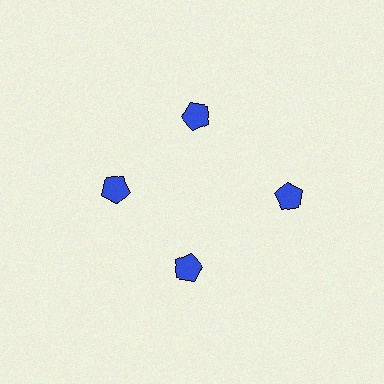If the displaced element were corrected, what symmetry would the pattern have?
It would have 4-fold rotational symmetry — the pattern would map onto itself every 90 degrees.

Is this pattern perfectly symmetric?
No. The 4 blue pentagons are arranged in a ring, but one element near the 3 o'clock position is pushed outward from the center, breaking the 4-fold rotational symmetry.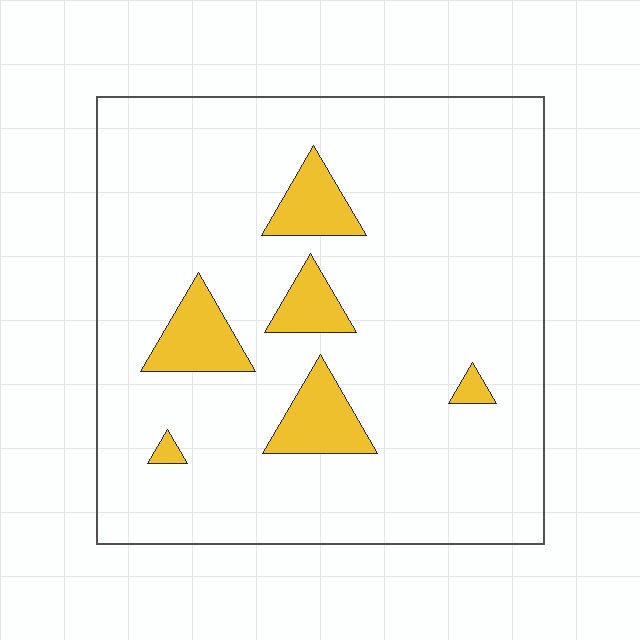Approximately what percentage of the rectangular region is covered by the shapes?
Approximately 10%.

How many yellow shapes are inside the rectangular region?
6.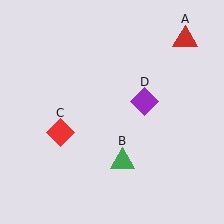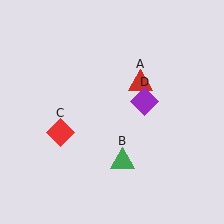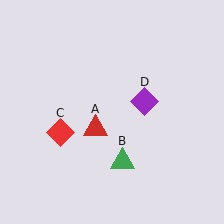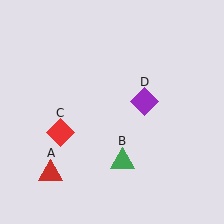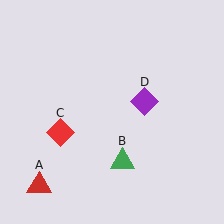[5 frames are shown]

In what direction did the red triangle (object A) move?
The red triangle (object A) moved down and to the left.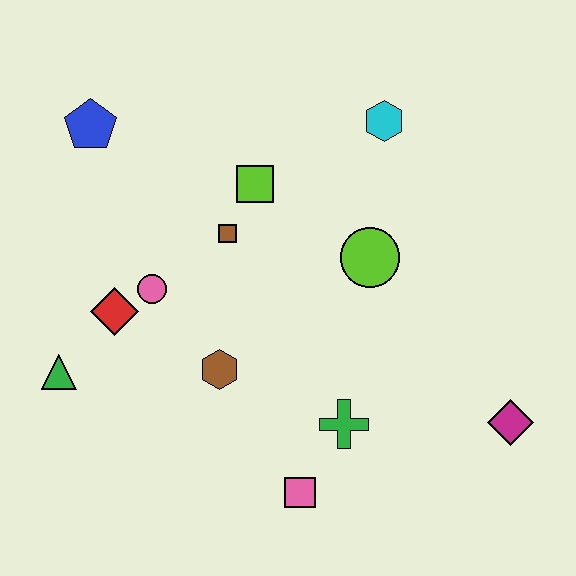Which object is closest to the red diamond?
The pink circle is closest to the red diamond.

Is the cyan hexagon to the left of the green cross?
No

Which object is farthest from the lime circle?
The green triangle is farthest from the lime circle.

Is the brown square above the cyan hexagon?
No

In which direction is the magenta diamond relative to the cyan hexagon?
The magenta diamond is below the cyan hexagon.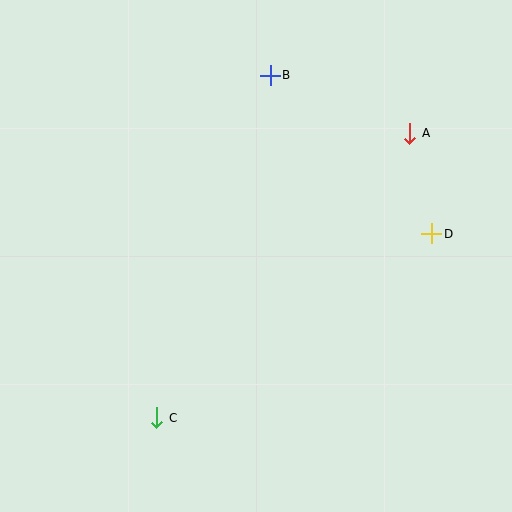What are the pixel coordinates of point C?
Point C is at (157, 418).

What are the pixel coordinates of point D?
Point D is at (432, 234).